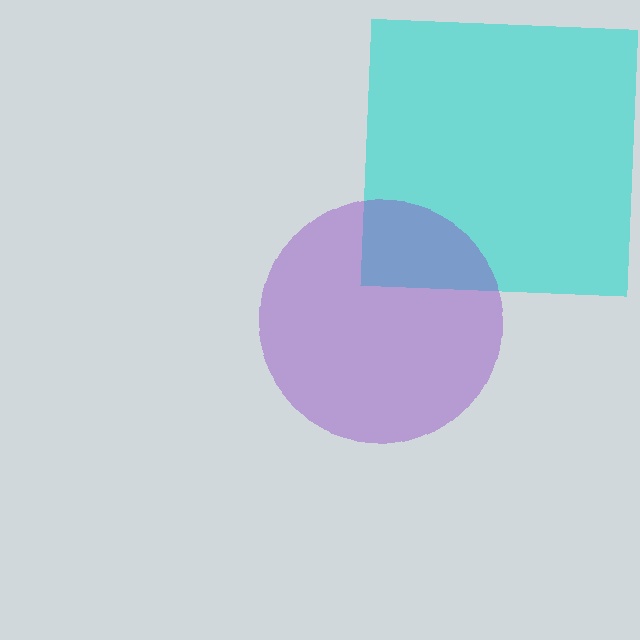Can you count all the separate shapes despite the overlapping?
Yes, there are 2 separate shapes.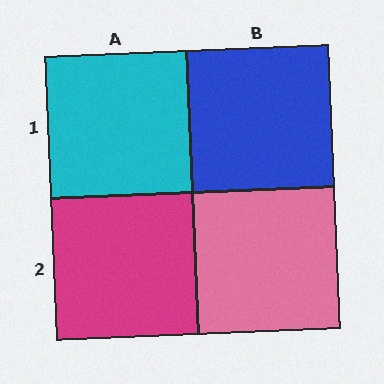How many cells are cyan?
1 cell is cyan.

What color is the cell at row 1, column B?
Blue.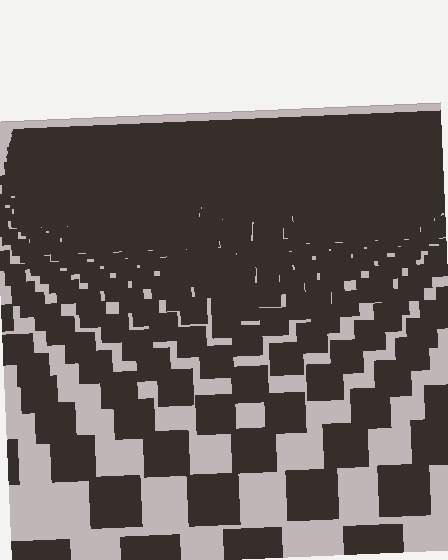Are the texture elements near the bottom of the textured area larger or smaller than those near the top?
Larger. Near the bottom, elements are closer to the viewer and appear at a bigger on-screen size.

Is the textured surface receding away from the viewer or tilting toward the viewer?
The surface is receding away from the viewer. Texture elements get smaller and denser toward the top.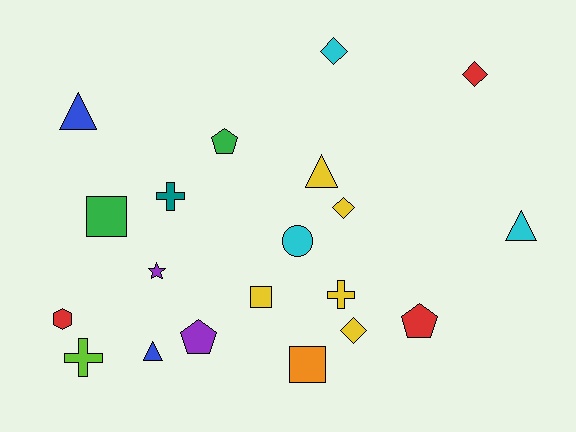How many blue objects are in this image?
There are 2 blue objects.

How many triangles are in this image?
There are 4 triangles.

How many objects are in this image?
There are 20 objects.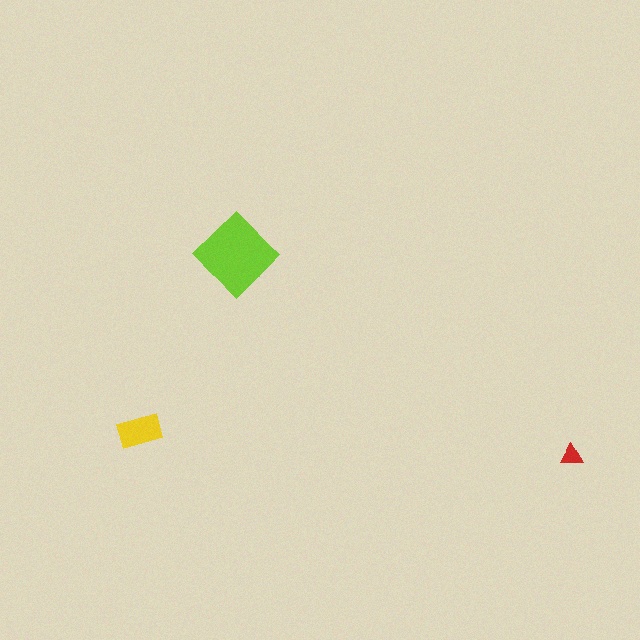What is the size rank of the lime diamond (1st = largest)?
1st.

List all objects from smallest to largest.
The red triangle, the yellow rectangle, the lime diamond.